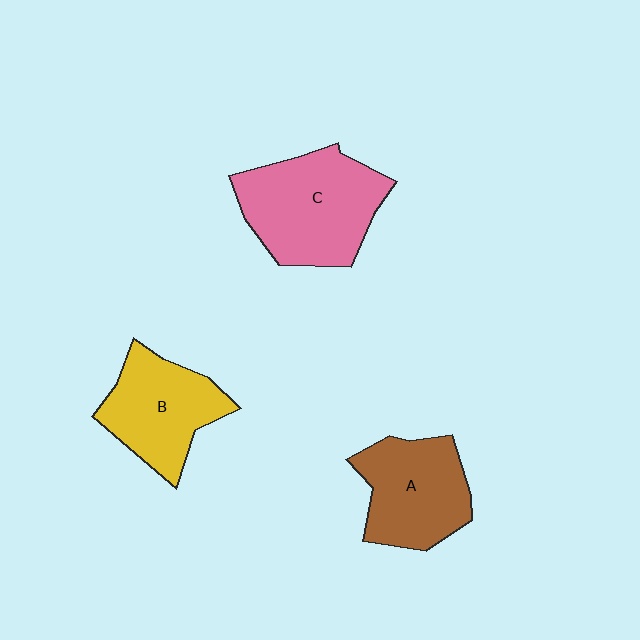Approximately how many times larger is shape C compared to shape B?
Approximately 1.3 times.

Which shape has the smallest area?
Shape B (yellow).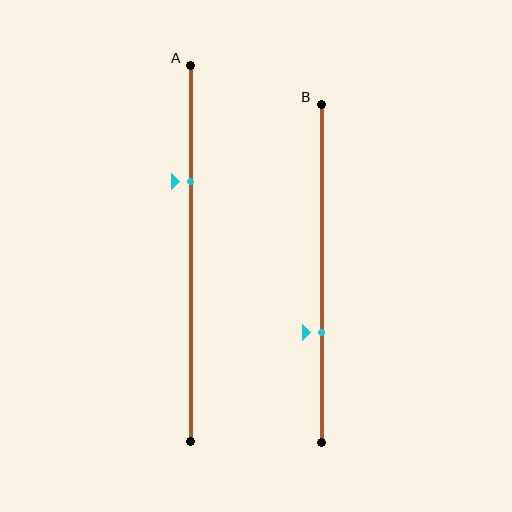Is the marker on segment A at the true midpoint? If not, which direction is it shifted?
No, the marker on segment A is shifted upward by about 19% of the segment length.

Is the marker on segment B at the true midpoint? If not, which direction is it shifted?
No, the marker on segment B is shifted downward by about 17% of the segment length.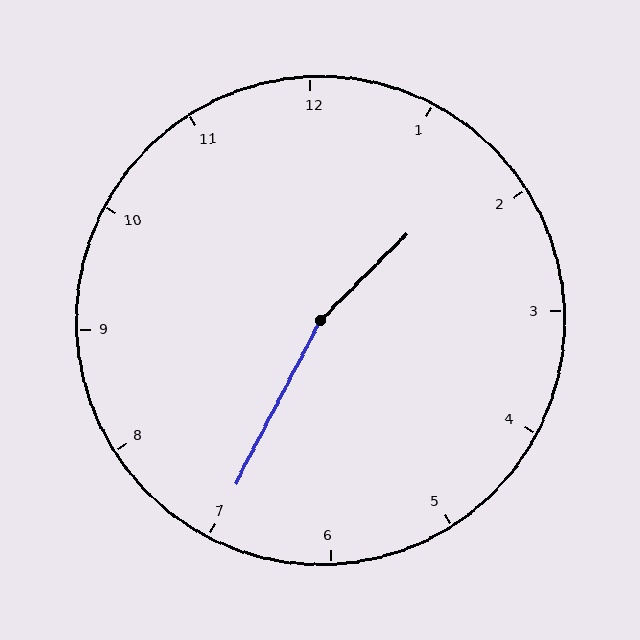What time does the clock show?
1:35.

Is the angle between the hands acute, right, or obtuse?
It is obtuse.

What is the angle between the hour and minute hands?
Approximately 162 degrees.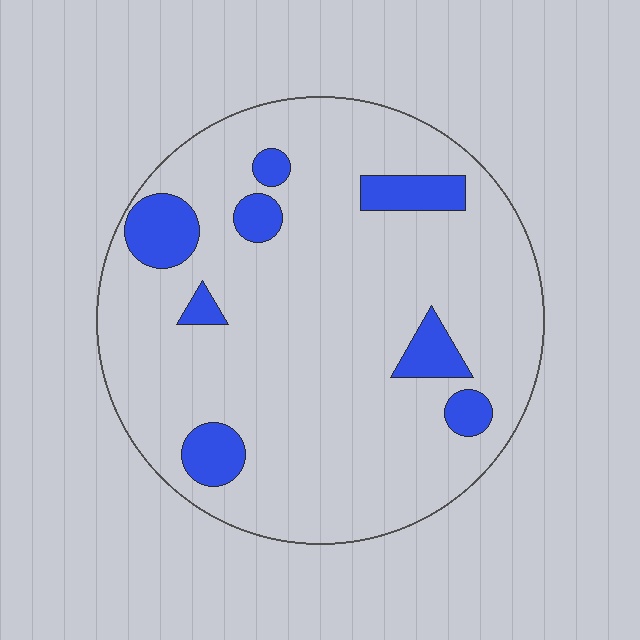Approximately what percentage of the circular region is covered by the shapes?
Approximately 15%.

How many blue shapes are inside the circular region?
8.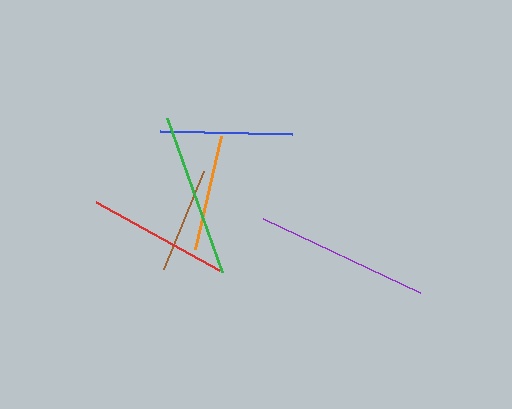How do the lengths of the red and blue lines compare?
The red and blue lines are approximately the same length.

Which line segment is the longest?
The purple line is the longest at approximately 173 pixels.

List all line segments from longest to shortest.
From longest to shortest: purple, green, red, blue, orange, brown.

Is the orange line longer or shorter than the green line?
The green line is longer than the orange line.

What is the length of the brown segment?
The brown segment is approximately 106 pixels long.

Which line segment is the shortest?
The brown line is the shortest at approximately 106 pixels.